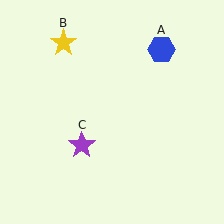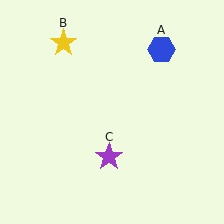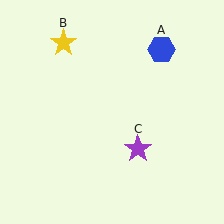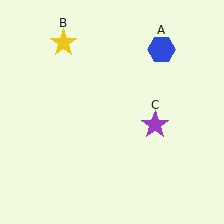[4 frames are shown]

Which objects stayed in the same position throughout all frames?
Blue hexagon (object A) and yellow star (object B) remained stationary.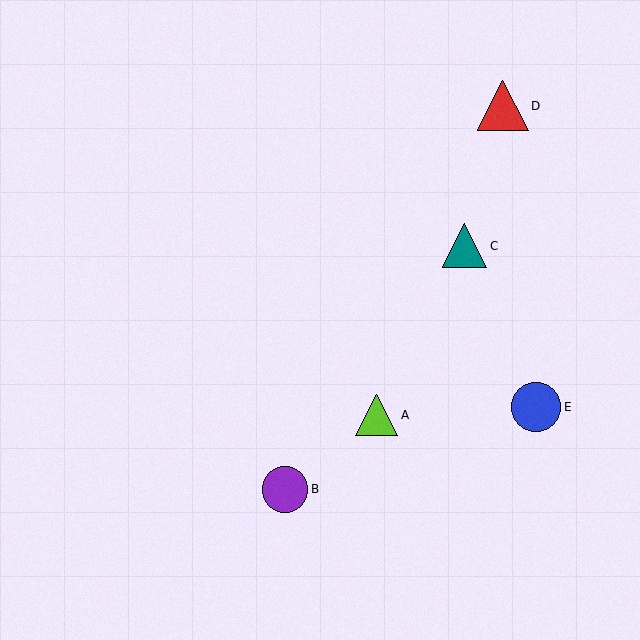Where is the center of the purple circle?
The center of the purple circle is at (285, 489).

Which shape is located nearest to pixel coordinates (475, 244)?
The teal triangle (labeled C) at (465, 246) is nearest to that location.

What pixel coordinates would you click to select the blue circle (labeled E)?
Click at (536, 407) to select the blue circle E.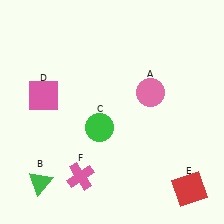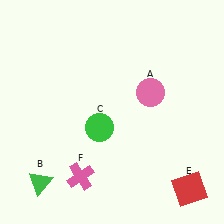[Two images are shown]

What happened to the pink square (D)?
The pink square (D) was removed in Image 2. It was in the top-left area of Image 1.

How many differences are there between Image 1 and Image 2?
There is 1 difference between the two images.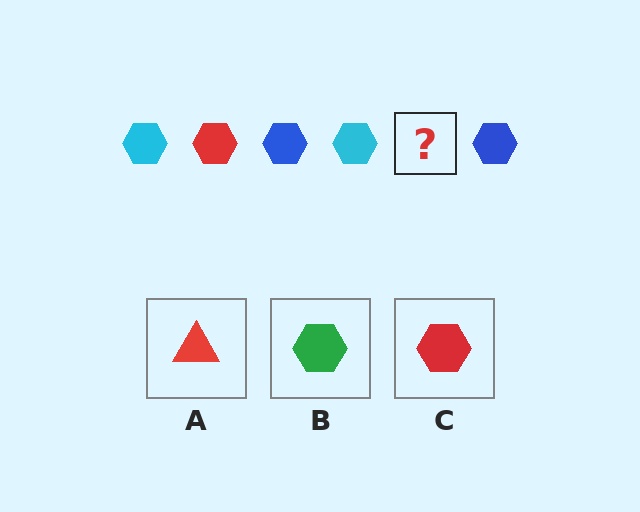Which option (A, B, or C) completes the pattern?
C.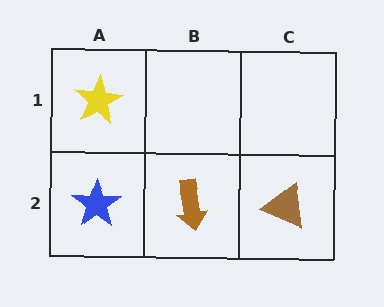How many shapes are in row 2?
3 shapes.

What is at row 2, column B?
A brown arrow.